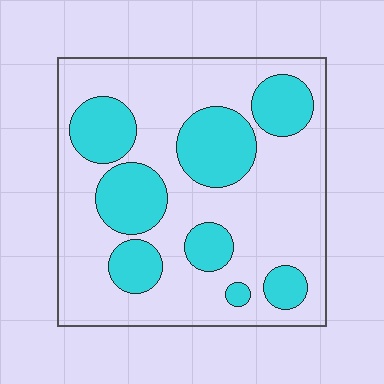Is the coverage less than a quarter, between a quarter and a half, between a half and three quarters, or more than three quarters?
Between a quarter and a half.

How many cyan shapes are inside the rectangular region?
8.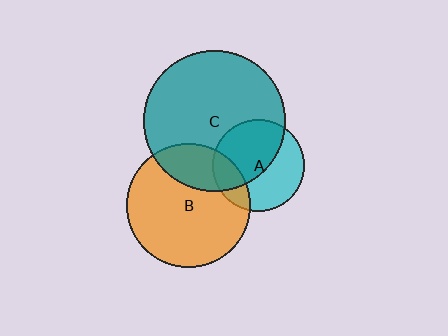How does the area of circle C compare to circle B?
Approximately 1.3 times.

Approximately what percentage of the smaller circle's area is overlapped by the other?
Approximately 55%.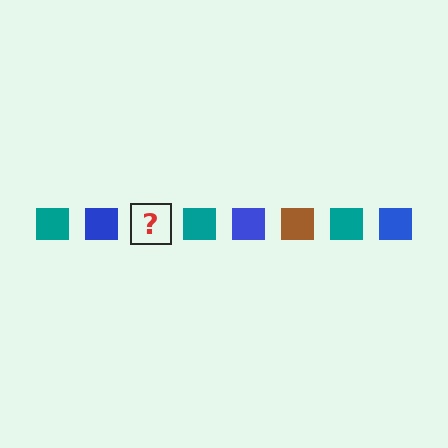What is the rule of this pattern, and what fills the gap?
The rule is that the pattern cycles through teal, blue, brown squares. The gap should be filled with a brown square.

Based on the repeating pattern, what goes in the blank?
The blank should be a brown square.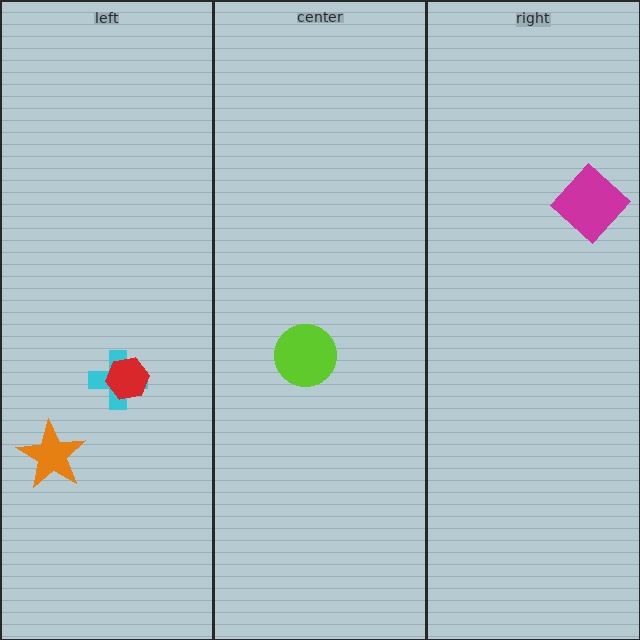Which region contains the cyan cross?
The left region.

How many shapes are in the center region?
1.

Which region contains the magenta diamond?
The right region.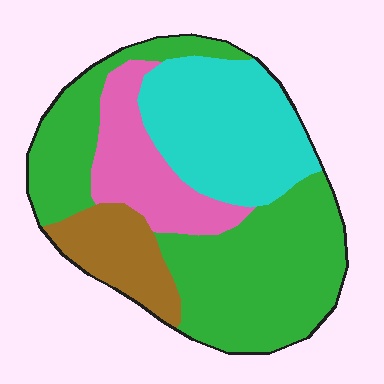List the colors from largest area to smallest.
From largest to smallest: green, cyan, pink, brown.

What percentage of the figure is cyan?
Cyan covers 27% of the figure.